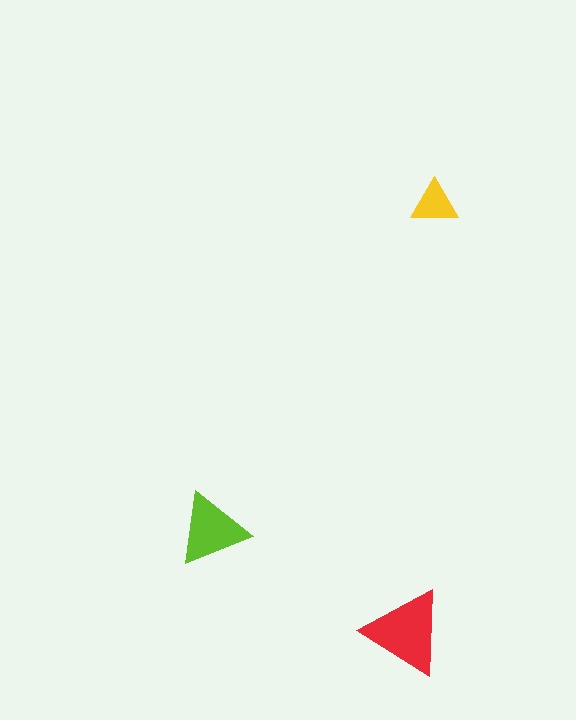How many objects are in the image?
There are 3 objects in the image.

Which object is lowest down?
The red triangle is bottommost.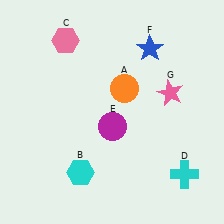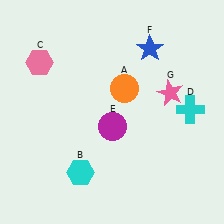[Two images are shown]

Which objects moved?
The objects that moved are: the pink hexagon (C), the cyan cross (D).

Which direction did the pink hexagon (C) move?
The pink hexagon (C) moved left.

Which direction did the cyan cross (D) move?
The cyan cross (D) moved up.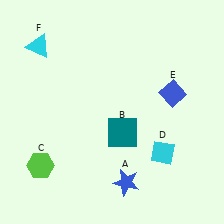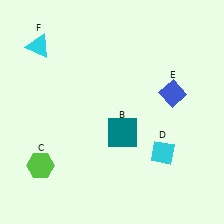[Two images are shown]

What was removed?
The blue star (A) was removed in Image 2.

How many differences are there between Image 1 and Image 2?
There is 1 difference between the two images.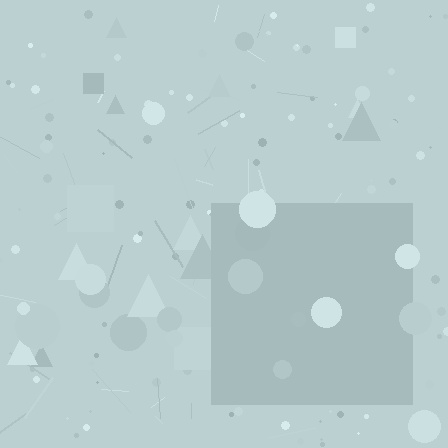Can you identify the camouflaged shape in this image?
The camouflaged shape is a square.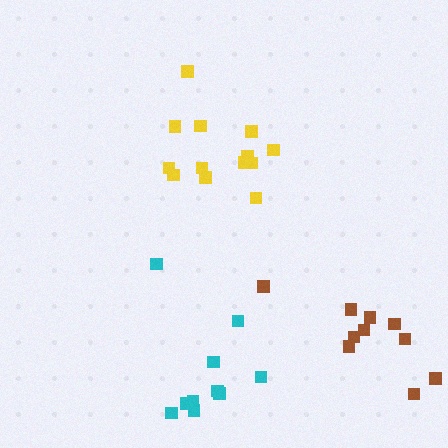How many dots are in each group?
Group 1: 13 dots, Group 2: 10 dots, Group 3: 10 dots (33 total).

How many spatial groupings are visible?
There are 3 spatial groupings.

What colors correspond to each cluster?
The clusters are colored: yellow, brown, cyan.